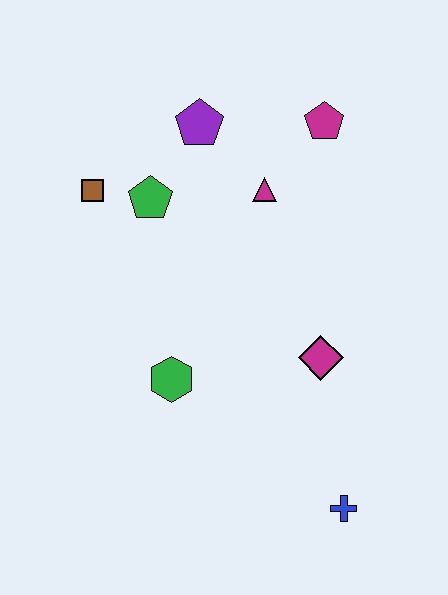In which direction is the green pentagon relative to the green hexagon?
The green pentagon is above the green hexagon.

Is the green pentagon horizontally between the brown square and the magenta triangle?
Yes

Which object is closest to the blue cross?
The magenta diamond is closest to the blue cross.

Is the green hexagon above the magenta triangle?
No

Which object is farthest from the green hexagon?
The magenta pentagon is farthest from the green hexagon.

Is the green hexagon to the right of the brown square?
Yes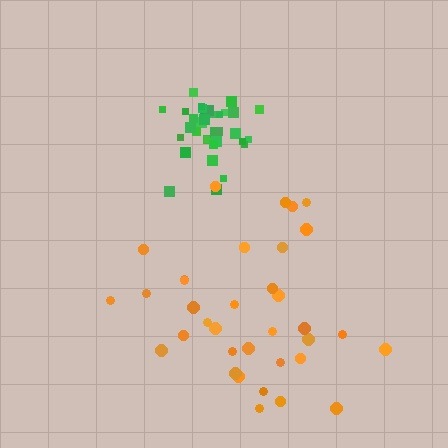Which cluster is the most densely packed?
Green.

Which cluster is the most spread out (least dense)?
Orange.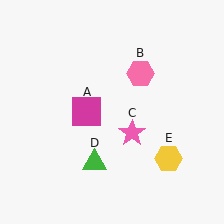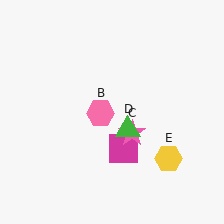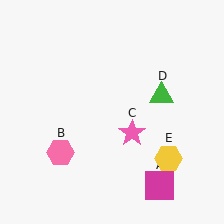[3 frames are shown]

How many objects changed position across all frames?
3 objects changed position: magenta square (object A), pink hexagon (object B), green triangle (object D).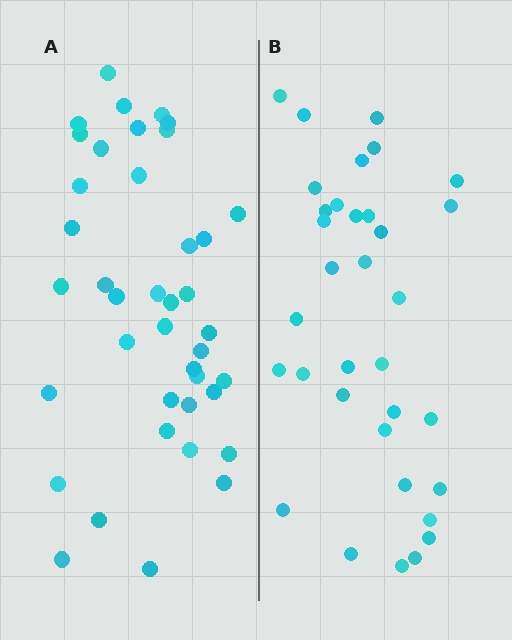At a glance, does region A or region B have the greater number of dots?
Region A (the left region) has more dots.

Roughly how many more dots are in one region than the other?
Region A has about 6 more dots than region B.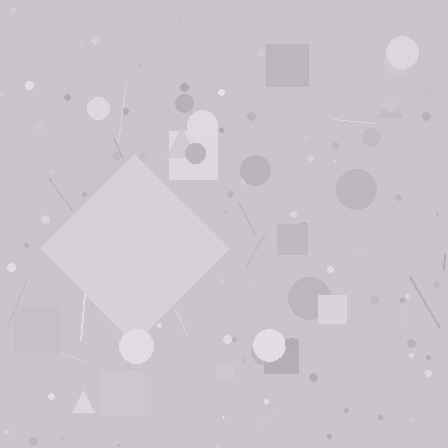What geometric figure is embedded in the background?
A diamond is embedded in the background.